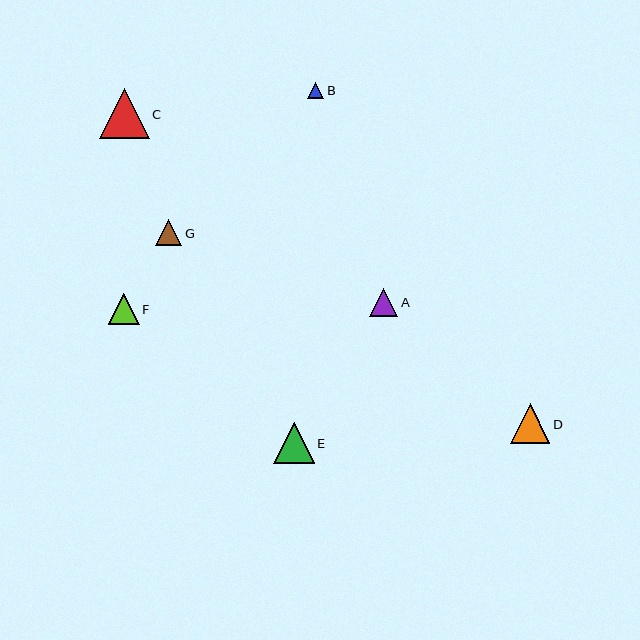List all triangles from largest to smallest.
From largest to smallest: C, E, D, F, A, G, B.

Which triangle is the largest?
Triangle C is the largest with a size of approximately 50 pixels.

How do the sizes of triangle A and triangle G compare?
Triangle A and triangle G are approximately the same size.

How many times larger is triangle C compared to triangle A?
Triangle C is approximately 1.8 times the size of triangle A.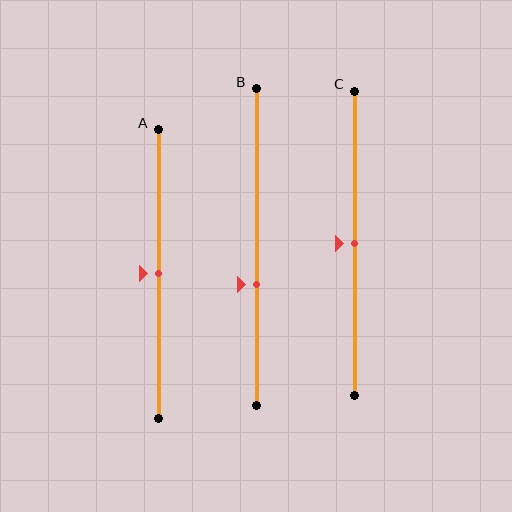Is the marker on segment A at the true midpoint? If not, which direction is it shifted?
Yes, the marker on segment A is at the true midpoint.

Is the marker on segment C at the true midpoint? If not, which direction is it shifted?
Yes, the marker on segment C is at the true midpoint.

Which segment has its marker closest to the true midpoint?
Segment A has its marker closest to the true midpoint.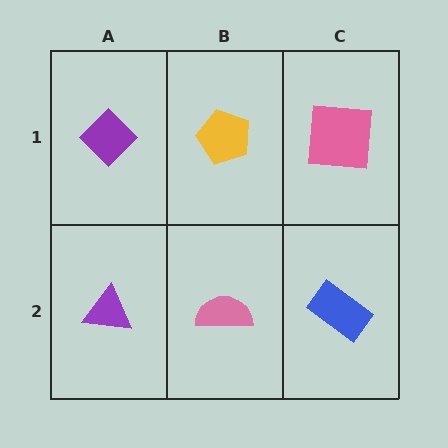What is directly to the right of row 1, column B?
A pink square.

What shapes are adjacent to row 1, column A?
A purple triangle (row 2, column A), a yellow pentagon (row 1, column B).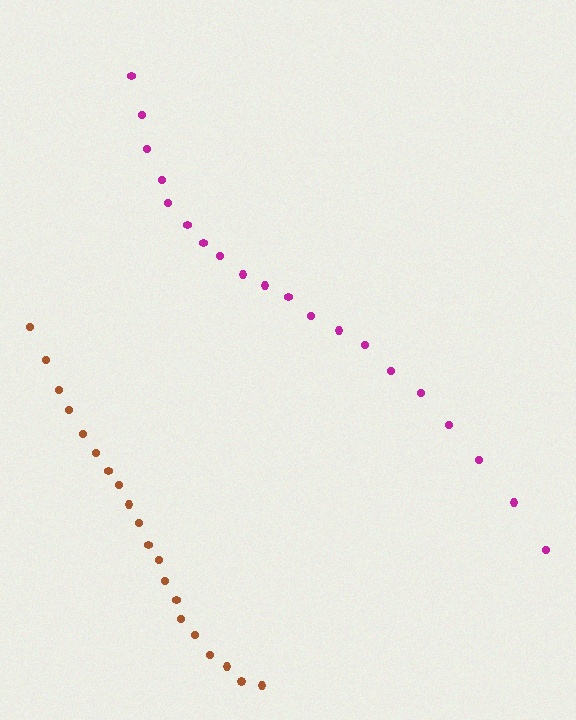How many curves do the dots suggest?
There are 2 distinct paths.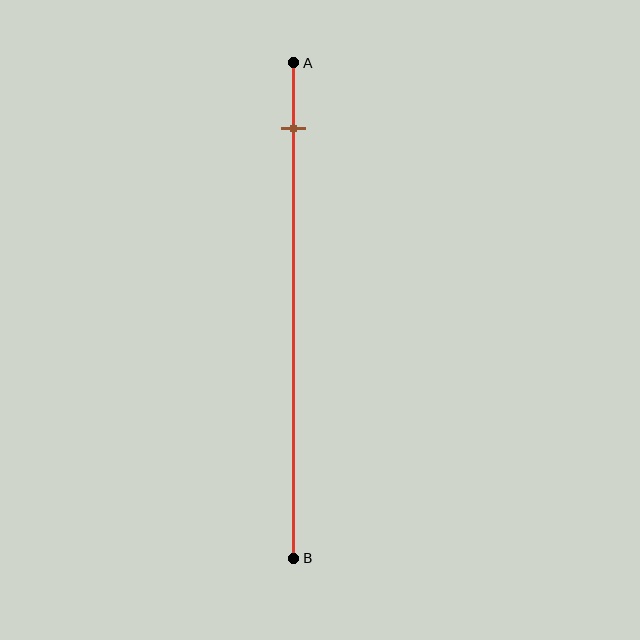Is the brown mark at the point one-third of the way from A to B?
No, the mark is at about 15% from A, not at the 33% one-third point.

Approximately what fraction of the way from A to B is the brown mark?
The brown mark is approximately 15% of the way from A to B.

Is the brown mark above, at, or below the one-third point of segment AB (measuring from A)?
The brown mark is above the one-third point of segment AB.